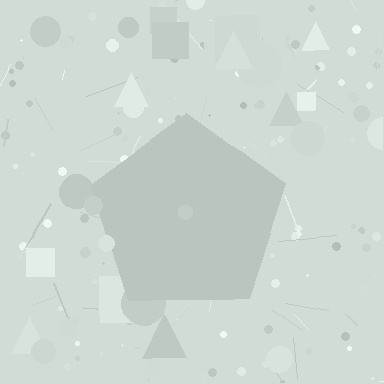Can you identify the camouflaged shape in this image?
The camouflaged shape is a pentagon.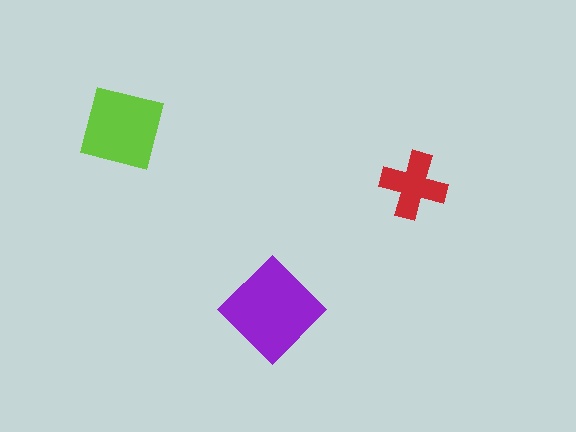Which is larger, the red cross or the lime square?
The lime square.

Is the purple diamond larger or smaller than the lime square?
Larger.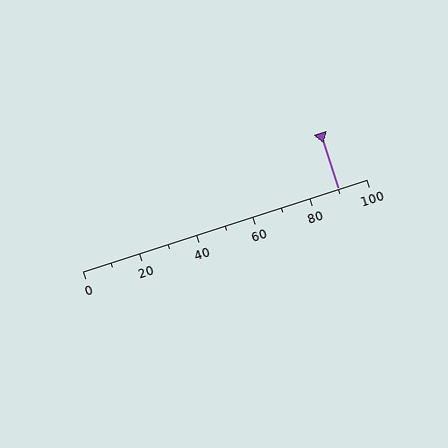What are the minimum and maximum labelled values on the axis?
The axis runs from 0 to 100.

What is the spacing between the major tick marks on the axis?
The major ticks are spaced 20 apart.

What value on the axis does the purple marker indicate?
The marker indicates approximately 90.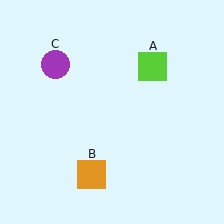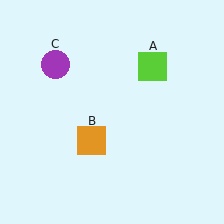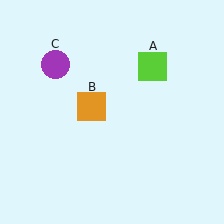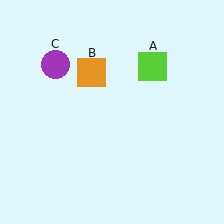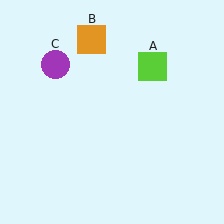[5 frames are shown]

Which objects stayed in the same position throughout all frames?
Lime square (object A) and purple circle (object C) remained stationary.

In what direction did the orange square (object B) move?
The orange square (object B) moved up.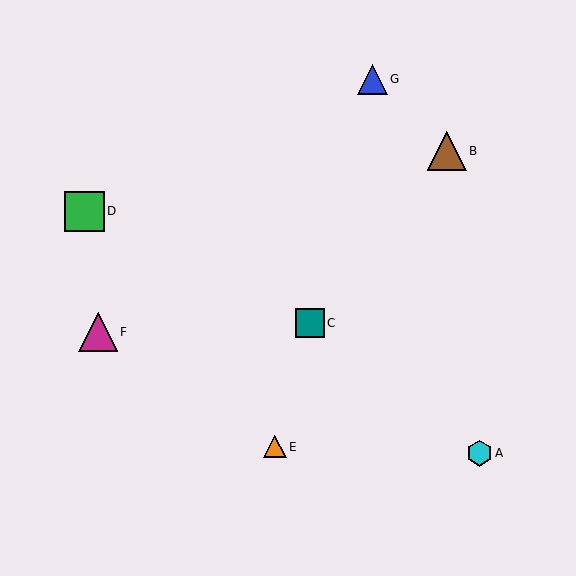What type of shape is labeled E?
Shape E is an orange triangle.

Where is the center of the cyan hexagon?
The center of the cyan hexagon is at (479, 453).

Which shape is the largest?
The green square (labeled D) is the largest.